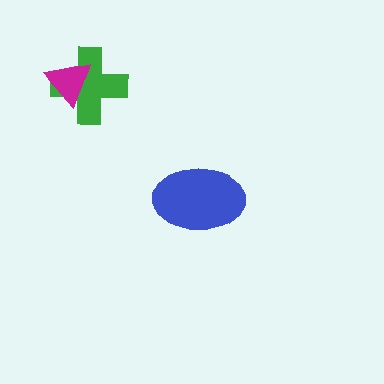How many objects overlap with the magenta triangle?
1 object overlaps with the magenta triangle.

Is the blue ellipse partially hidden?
No, no other shape covers it.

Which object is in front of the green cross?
The magenta triangle is in front of the green cross.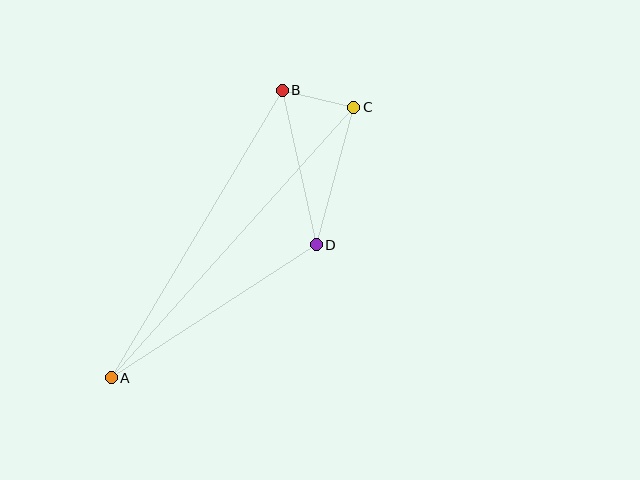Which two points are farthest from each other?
Points A and C are farthest from each other.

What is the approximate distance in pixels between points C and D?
The distance between C and D is approximately 142 pixels.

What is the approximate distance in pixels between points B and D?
The distance between B and D is approximately 158 pixels.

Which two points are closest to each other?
Points B and C are closest to each other.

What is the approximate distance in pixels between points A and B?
The distance between A and B is approximately 334 pixels.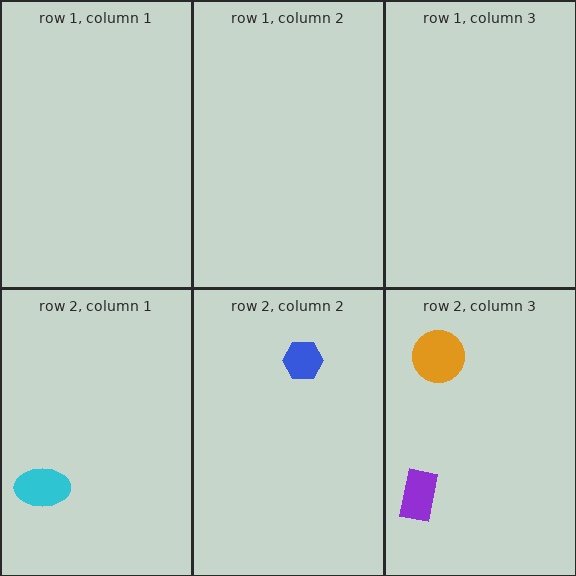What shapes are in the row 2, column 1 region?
The cyan ellipse.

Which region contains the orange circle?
The row 2, column 3 region.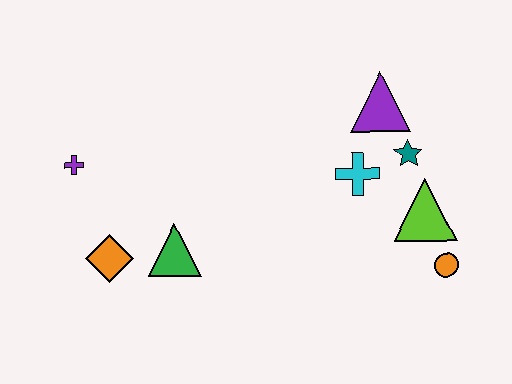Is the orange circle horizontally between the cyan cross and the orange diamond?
No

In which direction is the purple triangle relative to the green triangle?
The purple triangle is to the right of the green triangle.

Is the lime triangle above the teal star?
No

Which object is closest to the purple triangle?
The teal star is closest to the purple triangle.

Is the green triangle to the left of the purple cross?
No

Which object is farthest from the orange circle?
The purple cross is farthest from the orange circle.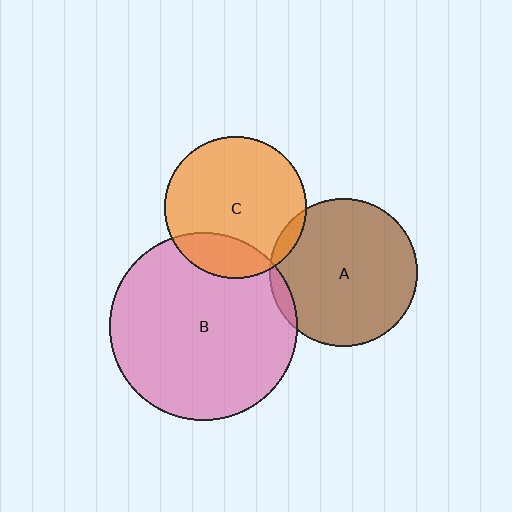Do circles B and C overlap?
Yes.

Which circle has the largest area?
Circle B (pink).